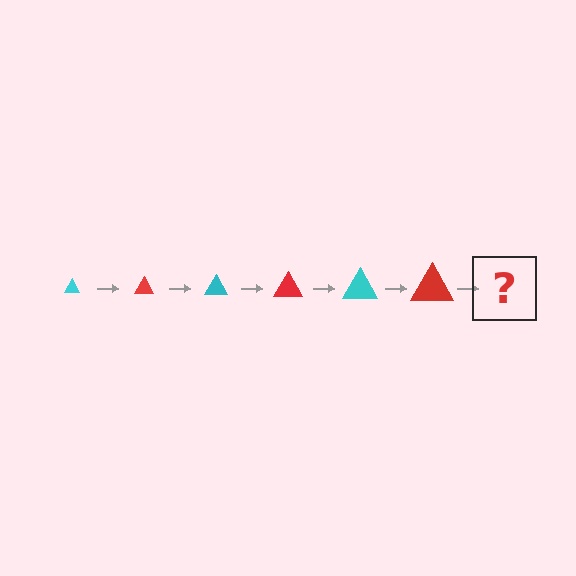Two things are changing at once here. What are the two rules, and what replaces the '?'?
The two rules are that the triangle grows larger each step and the color cycles through cyan and red. The '?' should be a cyan triangle, larger than the previous one.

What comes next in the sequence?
The next element should be a cyan triangle, larger than the previous one.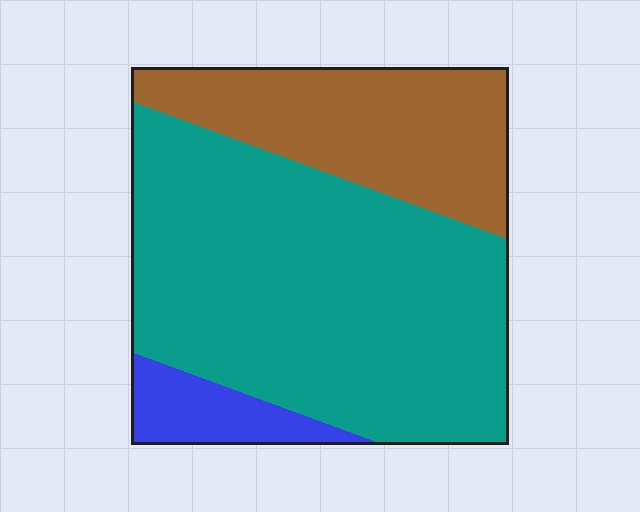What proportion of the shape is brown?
Brown covers roughly 25% of the shape.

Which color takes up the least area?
Blue, at roughly 10%.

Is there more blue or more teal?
Teal.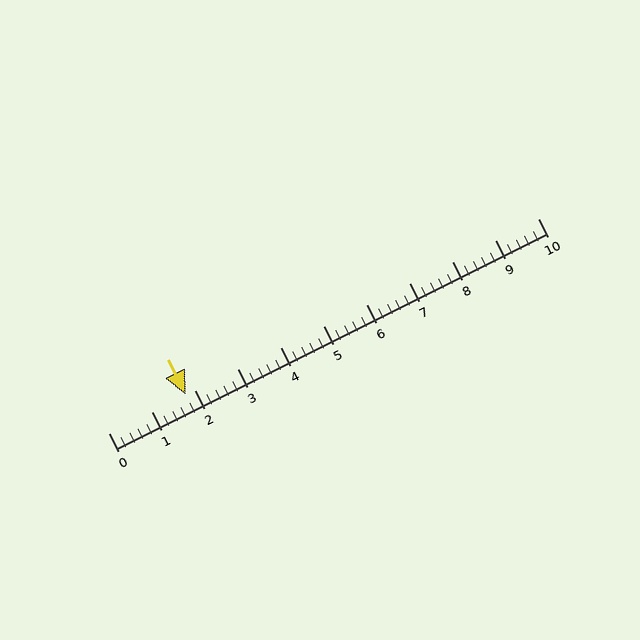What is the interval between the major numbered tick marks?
The major tick marks are spaced 1 units apart.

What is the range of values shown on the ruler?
The ruler shows values from 0 to 10.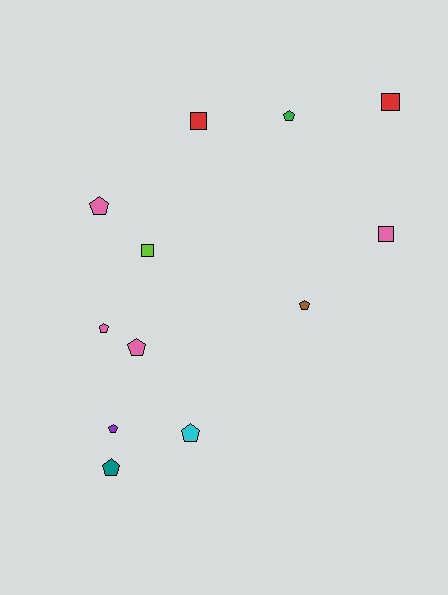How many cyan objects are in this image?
There is 1 cyan object.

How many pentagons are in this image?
There are 8 pentagons.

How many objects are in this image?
There are 12 objects.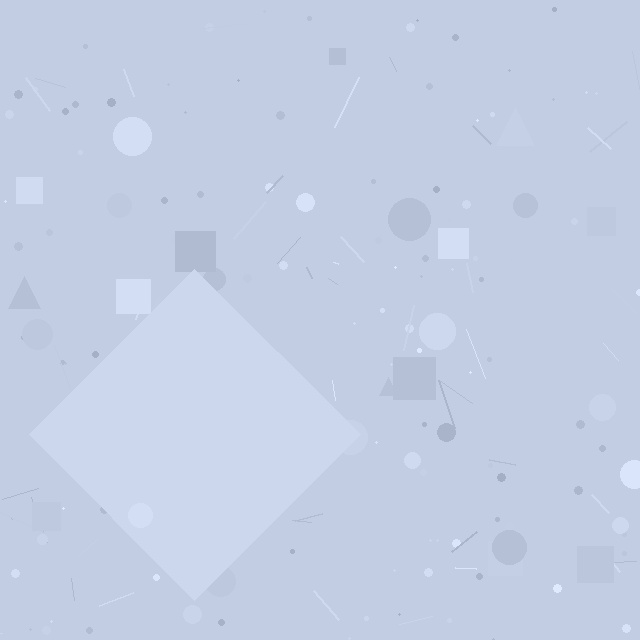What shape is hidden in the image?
A diamond is hidden in the image.